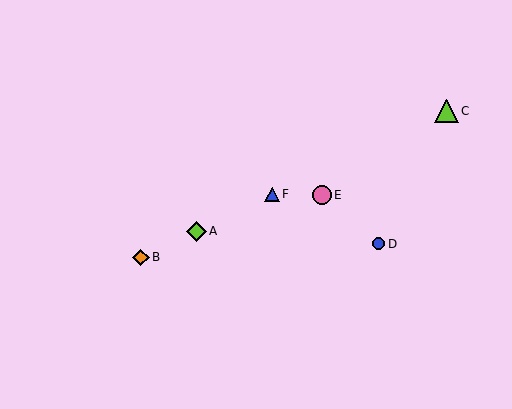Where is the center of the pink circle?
The center of the pink circle is at (322, 195).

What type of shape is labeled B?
Shape B is an orange diamond.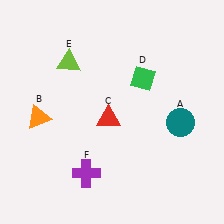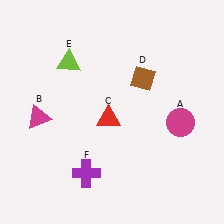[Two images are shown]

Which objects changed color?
A changed from teal to magenta. B changed from orange to magenta. D changed from green to brown.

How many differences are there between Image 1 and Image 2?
There are 3 differences between the two images.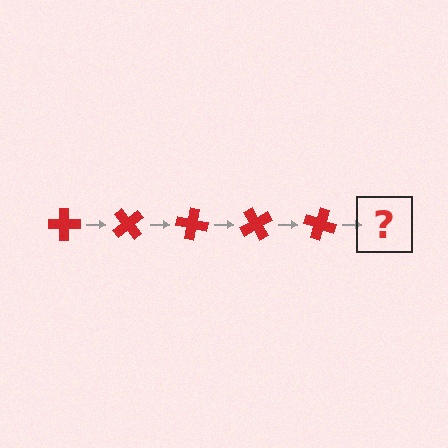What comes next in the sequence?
The next element should be a red cross rotated 250 degrees.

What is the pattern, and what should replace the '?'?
The pattern is that the cross rotates 50 degrees each step. The '?' should be a red cross rotated 250 degrees.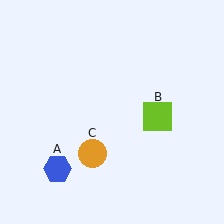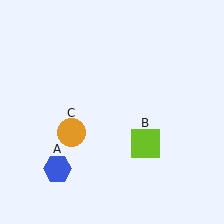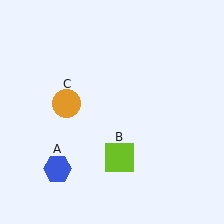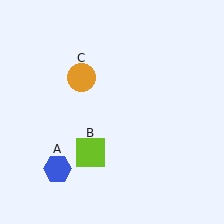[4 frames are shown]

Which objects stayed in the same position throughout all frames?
Blue hexagon (object A) remained stationary.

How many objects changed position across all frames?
2 objects changed position: lime square (object B), orange circle (object C).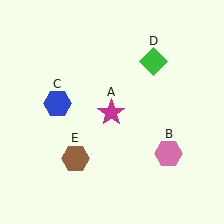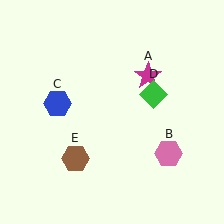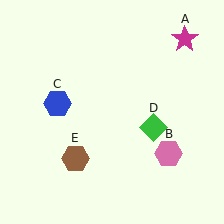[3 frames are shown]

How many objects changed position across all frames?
2 objects changed position: magenta star (object A), green diamond (object D).